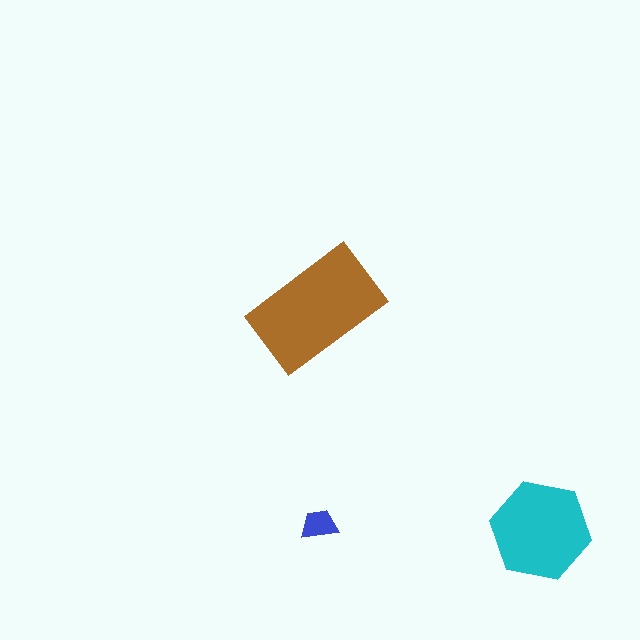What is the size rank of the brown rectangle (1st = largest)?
1st.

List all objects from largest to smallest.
The brown rectangle, the cyan hexagon, the blue trapezoid.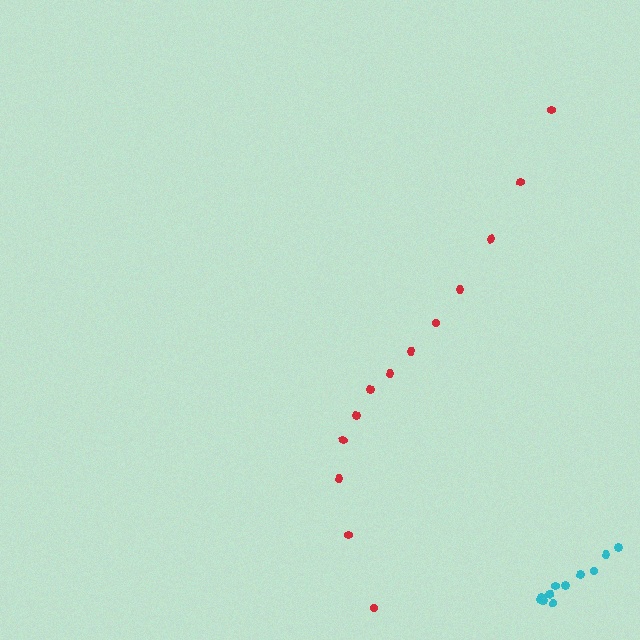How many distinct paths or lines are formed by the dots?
There are 2 distinct paths.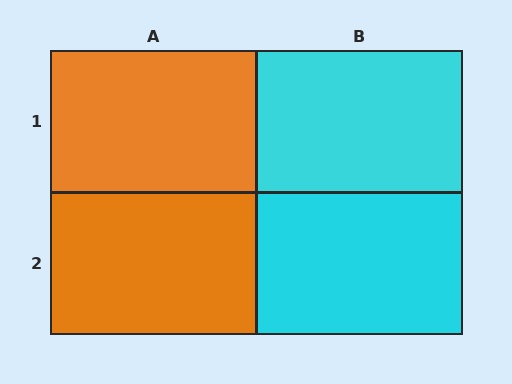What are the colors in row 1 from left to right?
Orange, cyan.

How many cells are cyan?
2 cells are cyan.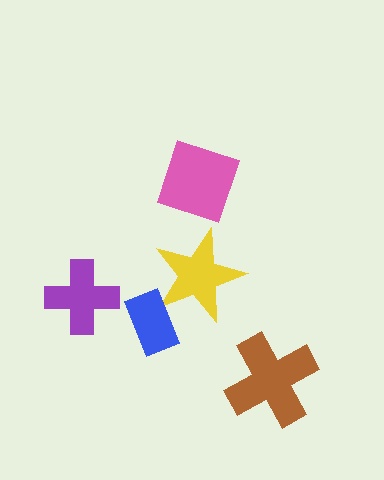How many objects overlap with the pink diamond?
0 objects overlap with the pink diamond.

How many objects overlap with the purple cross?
0 objects overlap with the purple cross.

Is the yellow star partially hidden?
Yes, it is partially covered by another shape.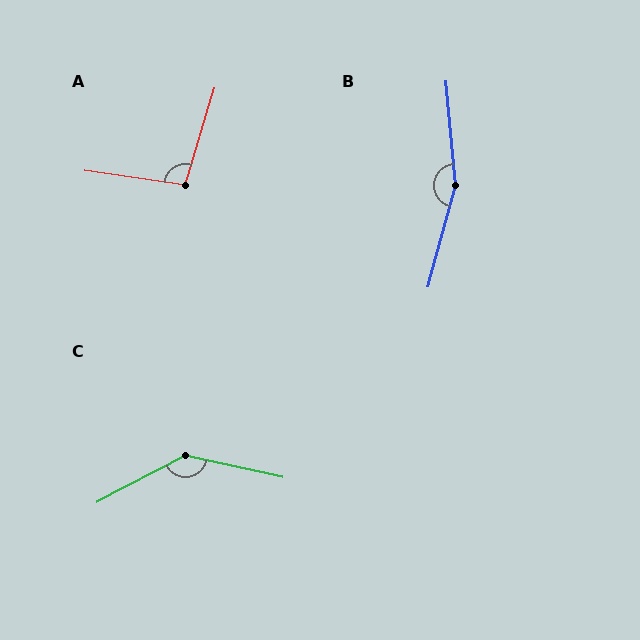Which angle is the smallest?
A, at approximately 98 degrees.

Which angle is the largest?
B, at approximately 160 degrees.